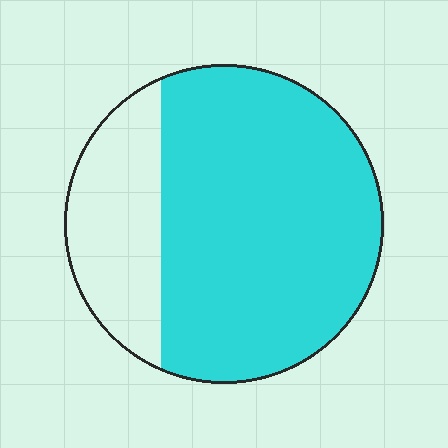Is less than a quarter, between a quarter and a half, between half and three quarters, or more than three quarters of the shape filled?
Between half and three quarters.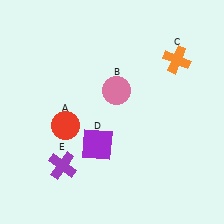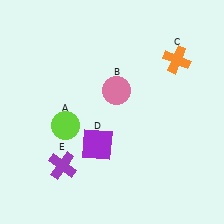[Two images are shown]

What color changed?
The circle (A) changed from red in Image 1 to lime in Image 2.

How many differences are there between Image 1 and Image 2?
There is 1 difference between the two images.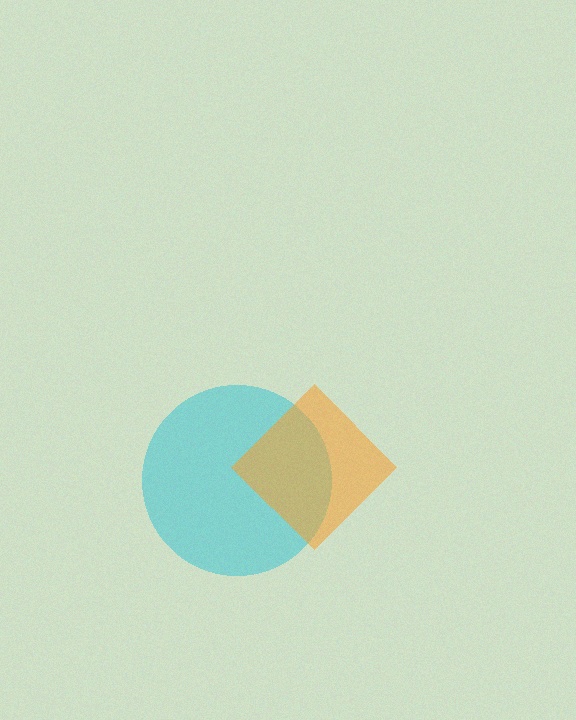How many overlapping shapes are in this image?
There are 2 overlapping shapes in the image.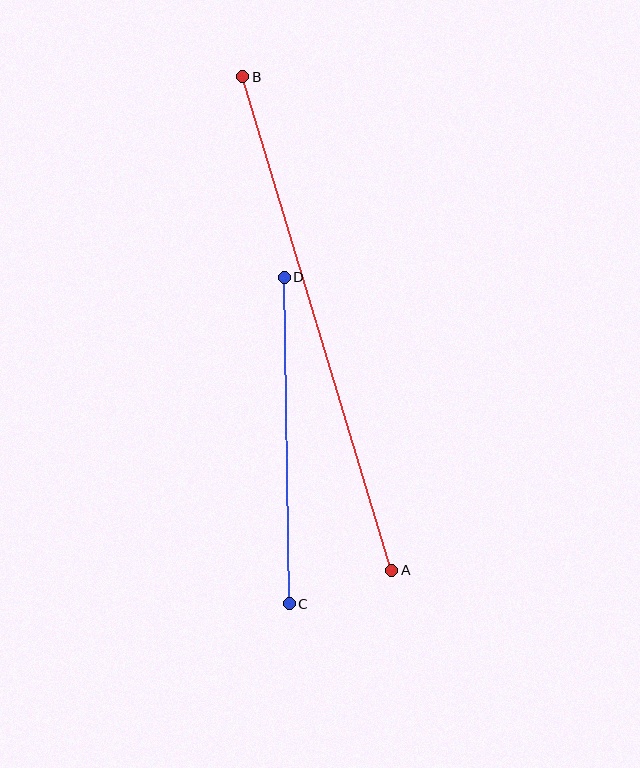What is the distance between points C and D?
The distance is approximately 326 pixels.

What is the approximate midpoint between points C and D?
The midpoint is at approximately (287, 441) pixels.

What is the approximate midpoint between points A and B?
The midpoint is at approximately (317, 324) pixels.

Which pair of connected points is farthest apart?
Points A and B are farthest apart.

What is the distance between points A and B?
The distance is approximately 515 pixels.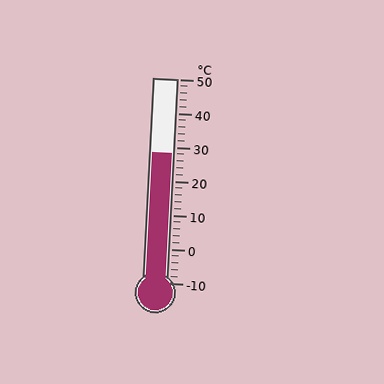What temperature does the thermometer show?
The thermometer shows approximately 28°C.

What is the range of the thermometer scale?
The thermometer scale ranges from -10°C to 50°C.